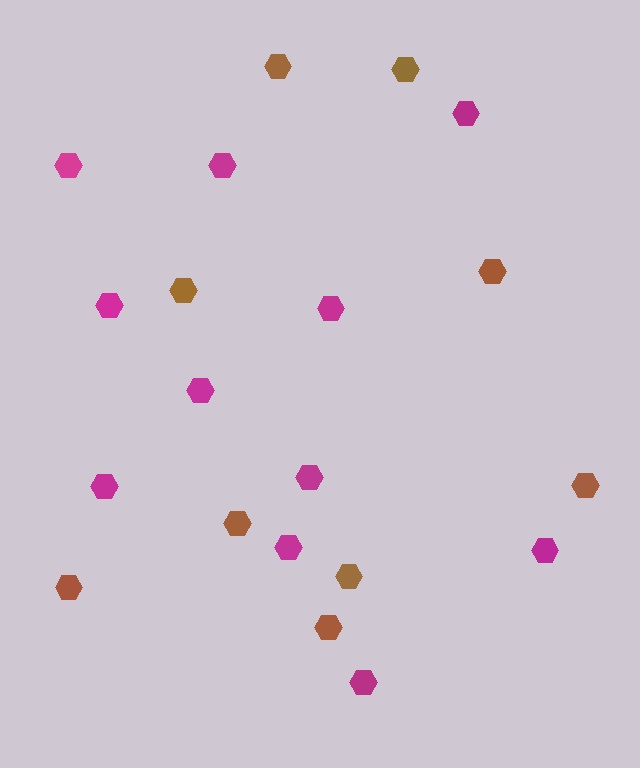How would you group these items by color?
There are 2 groups: one group of brown hexagons (9) and one group of magenta hexagons (11).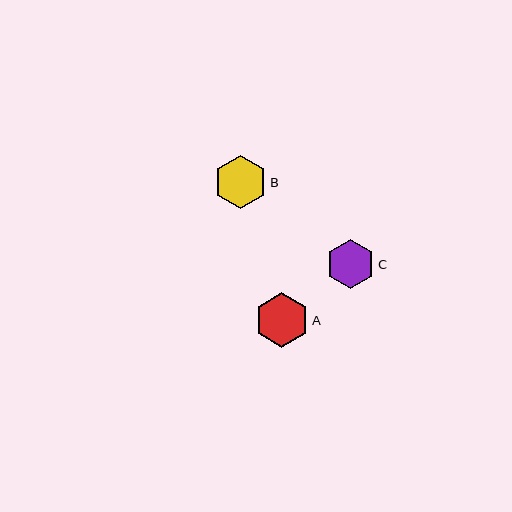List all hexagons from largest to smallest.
From largest to smallest: A, B, C.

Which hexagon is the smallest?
Hexagon C is the smallest with a size of approximately 49 pixels.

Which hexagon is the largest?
Hexagon A is the largest with a size of approximately 54 pixels.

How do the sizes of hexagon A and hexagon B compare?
Hexagon A and hexagon B are approximately the same size.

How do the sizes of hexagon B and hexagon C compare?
Hexagon B and hexagon C are approximately the same size.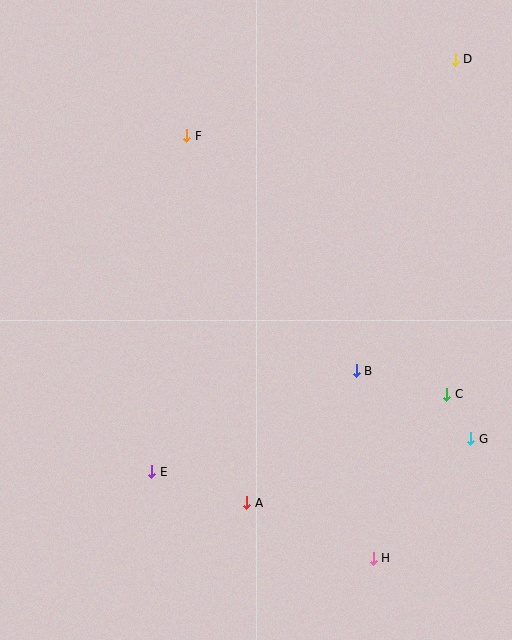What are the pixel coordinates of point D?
Point D is at (455, 59).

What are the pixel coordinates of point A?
Point A is at (247, 503).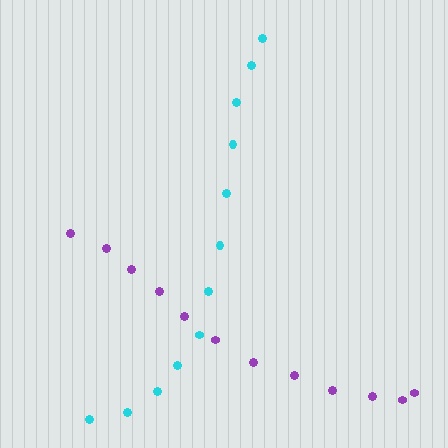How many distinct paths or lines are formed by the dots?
There are 2 distinct paths.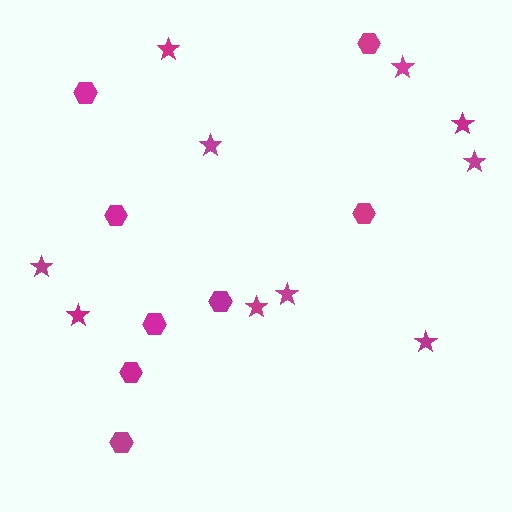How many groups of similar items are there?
There are 2 groups: one group of stars (10) and one group of hexagons (8).